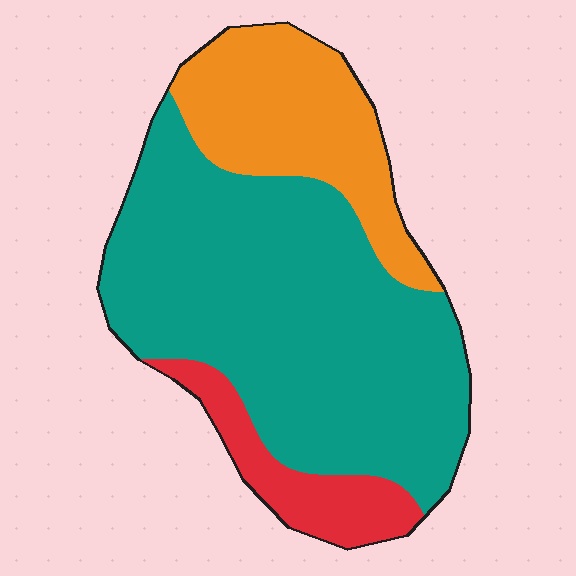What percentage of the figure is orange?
Orange takes up about one quarter (1/4) of the figure.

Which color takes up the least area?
Red, at roughly 10%.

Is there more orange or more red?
Orange.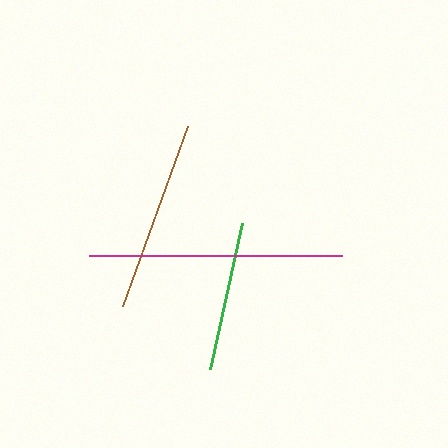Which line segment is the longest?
The magenta line is the longest at approximately 253 pixels.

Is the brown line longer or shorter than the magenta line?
The magenta line is longer than the brown line.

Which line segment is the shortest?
The green line is the shortest at approximately 149 pixels.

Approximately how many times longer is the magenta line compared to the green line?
The magenta line is approximately 1.7 times the length of the green line.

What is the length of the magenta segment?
The magenta segment is approximately 253 pixels long.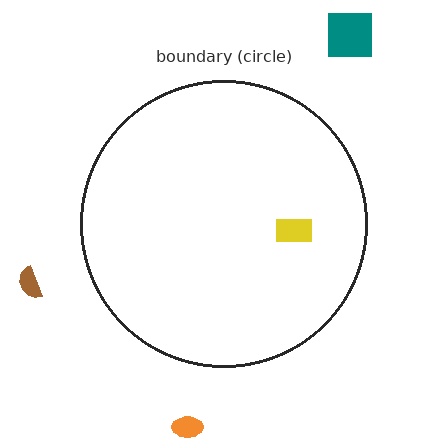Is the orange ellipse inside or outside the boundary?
Outside.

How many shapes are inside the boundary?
1 inside, 3 outside.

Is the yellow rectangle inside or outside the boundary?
Inside.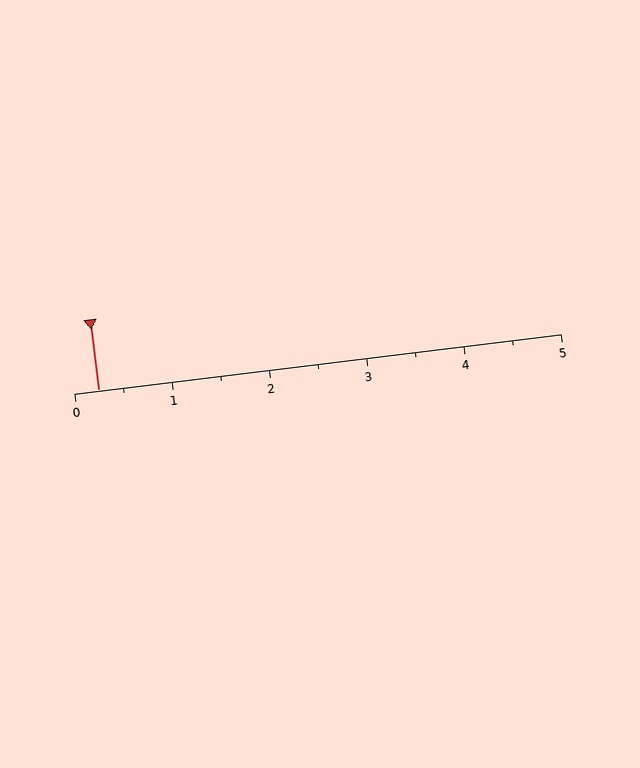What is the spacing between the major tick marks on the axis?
The major ticks are spaced 1 apart.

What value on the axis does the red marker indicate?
The marker indicates approximately 0.2.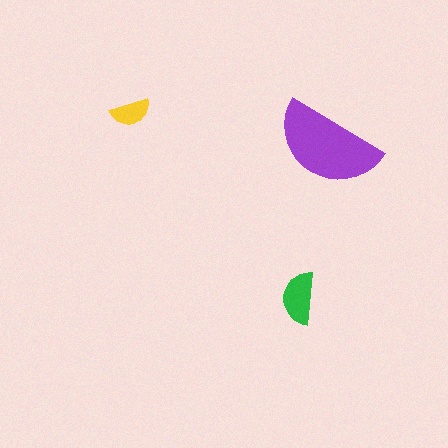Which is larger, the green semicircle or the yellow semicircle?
The green one.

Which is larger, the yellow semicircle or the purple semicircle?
The purple one.